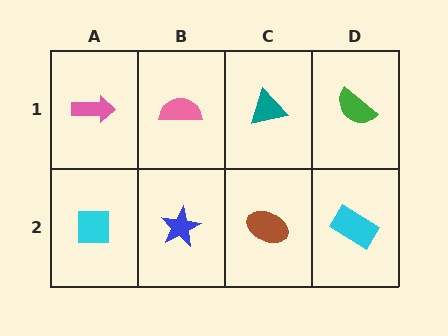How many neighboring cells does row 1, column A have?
2.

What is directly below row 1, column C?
A brown ellipse.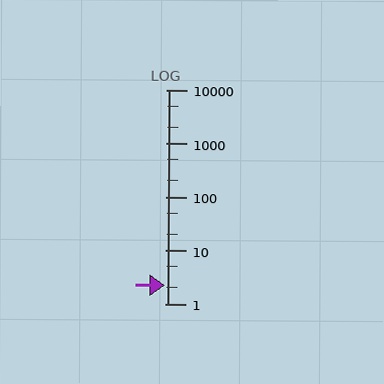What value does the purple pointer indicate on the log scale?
The pointer indicates approximately 2.2.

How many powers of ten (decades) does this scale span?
The scale spans 4 decades, from 1 to 10000.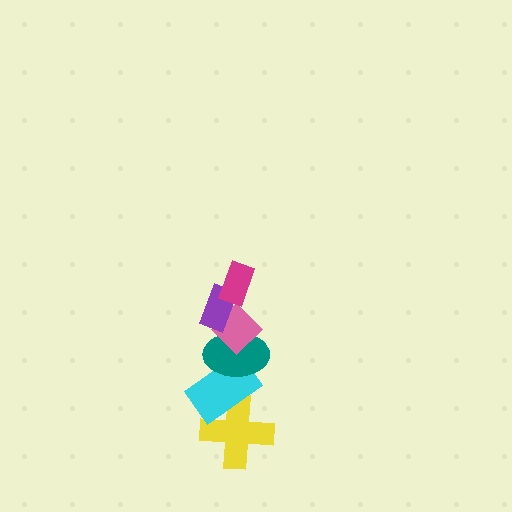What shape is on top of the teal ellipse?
The pink diamond is on top of the teal ellipse.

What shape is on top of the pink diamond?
The purple rectangle is on top of the pink diamond.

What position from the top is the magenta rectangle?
The magenta rectangle is 1st from the top.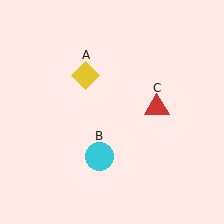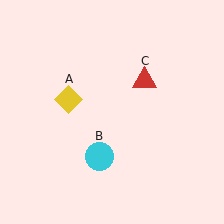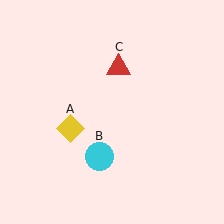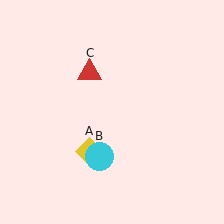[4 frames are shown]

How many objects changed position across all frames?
2 objects changed position: yellow diamond (object A), red triangle (object C).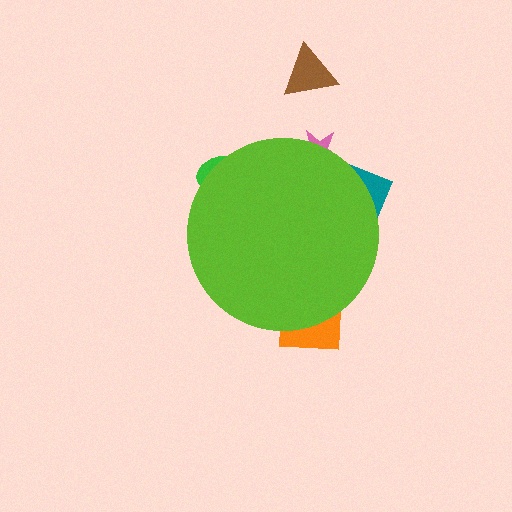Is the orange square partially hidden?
Yes, the orange square is partially hidden behind the lime circle.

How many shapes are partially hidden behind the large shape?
4 shapes are partially hidden.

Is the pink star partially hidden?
Yes, the pink star is partially hidden behind the lime circle.